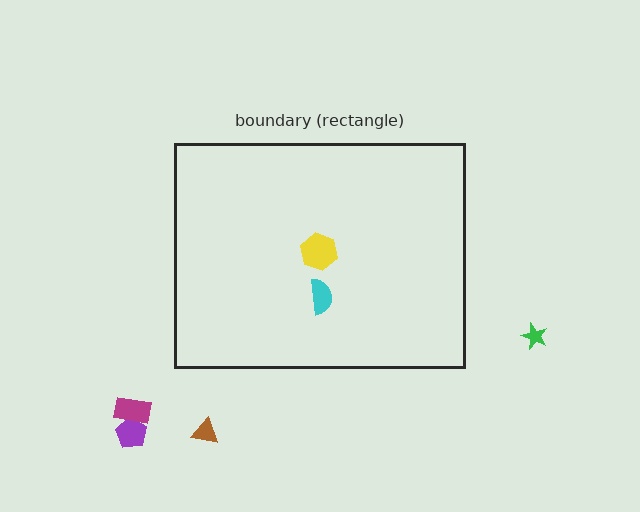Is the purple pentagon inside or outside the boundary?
Outside.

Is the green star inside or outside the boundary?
Outside.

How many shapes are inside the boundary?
2 inside, 4 outside.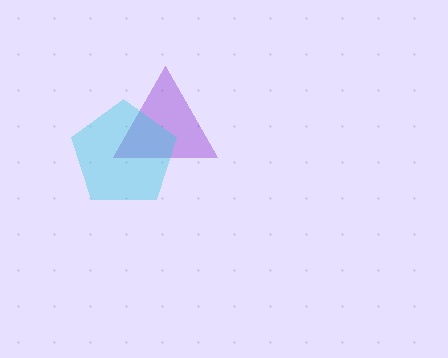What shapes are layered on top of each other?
The layered shapes are: a purple triangle, a cyan pentagon.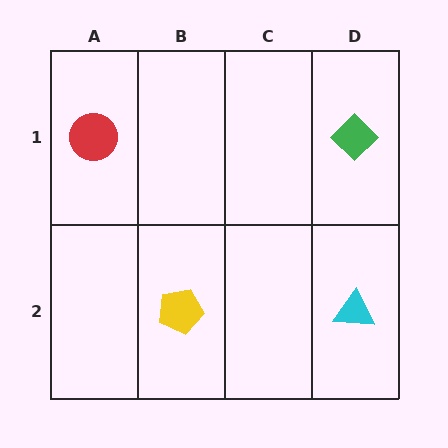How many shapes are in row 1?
2 shapes.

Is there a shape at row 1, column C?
No, that cell is empty.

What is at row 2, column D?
A cyan triangle.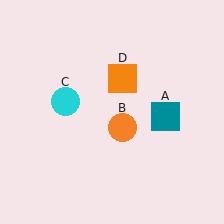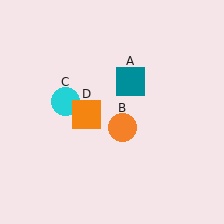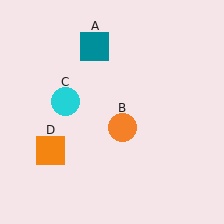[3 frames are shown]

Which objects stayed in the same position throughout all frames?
Orange circle (object B) and cyan circle (object C) remained stationary.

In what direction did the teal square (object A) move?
The teal square (object A) moved up and to the left.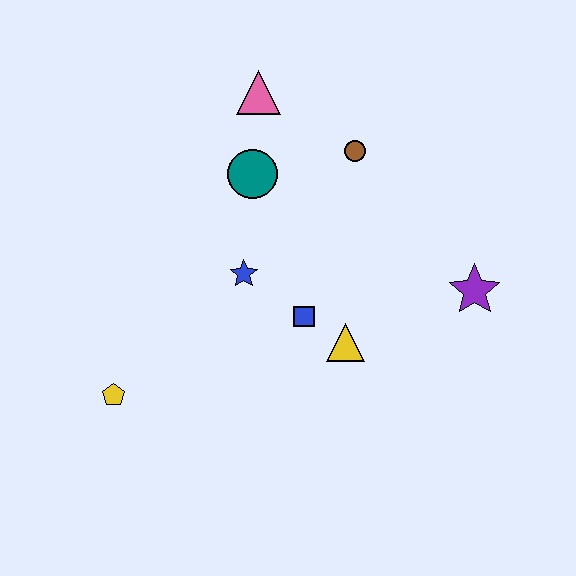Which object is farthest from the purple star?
The yellow pentagon is farthest from the purple star.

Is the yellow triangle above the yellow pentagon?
Yes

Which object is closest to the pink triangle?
The teal circle is closest to the pink triangle.